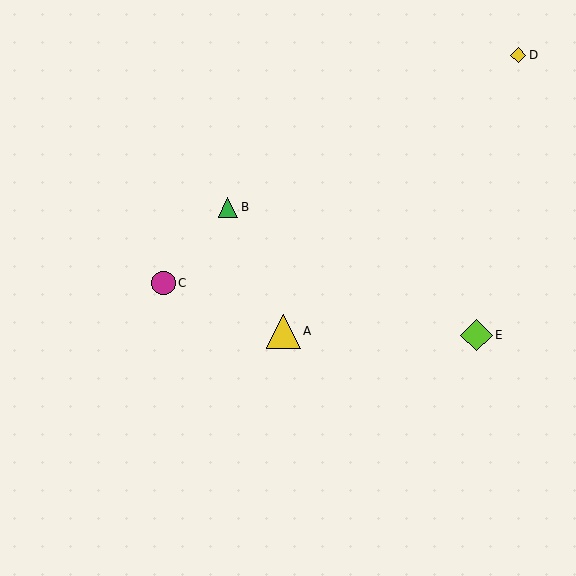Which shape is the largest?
The yellow triangle (labeled A) is the largest.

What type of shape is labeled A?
Shape A is a yellow triangle.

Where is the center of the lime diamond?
The center of the lime diamond is at (477, 335).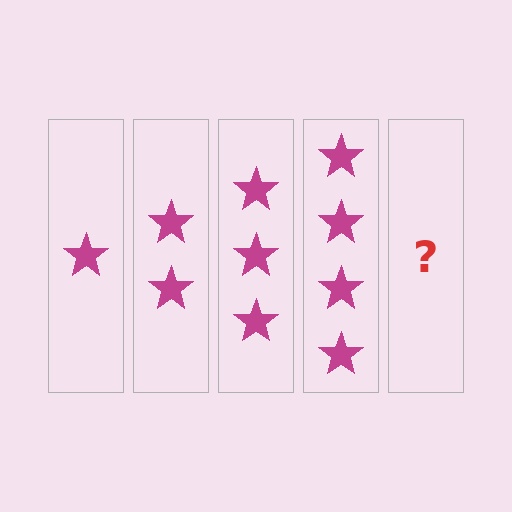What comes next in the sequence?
The next element should be 5 stars.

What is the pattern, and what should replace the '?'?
The pattern is that each step adds one more star. The '?' should be 5 stars.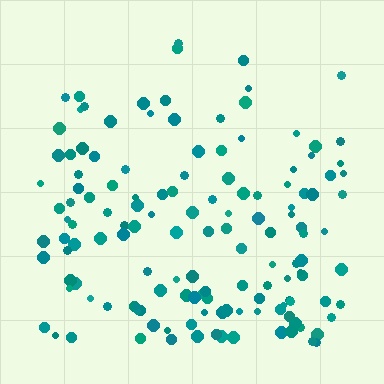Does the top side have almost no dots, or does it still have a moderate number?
Still a moderate number, just noticeably fewer than the bottom.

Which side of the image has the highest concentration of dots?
The bottom.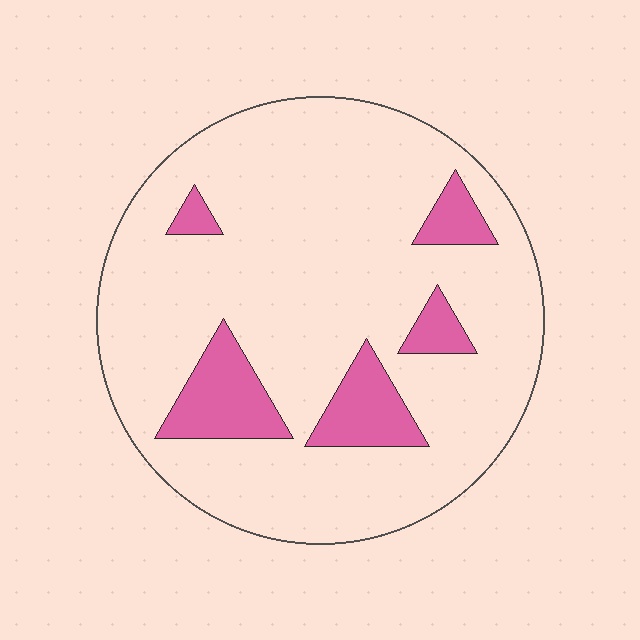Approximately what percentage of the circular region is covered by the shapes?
Approximately 15%.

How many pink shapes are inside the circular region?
5.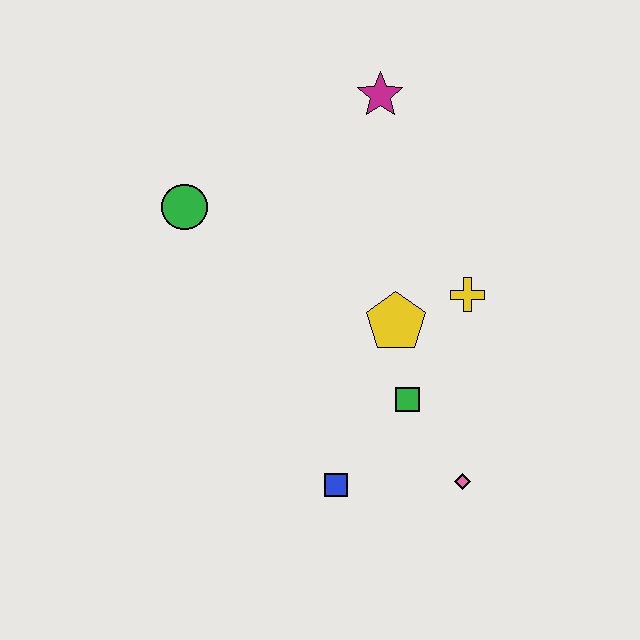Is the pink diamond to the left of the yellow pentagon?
No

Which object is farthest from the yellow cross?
The green circle is farthest from the yellow cross.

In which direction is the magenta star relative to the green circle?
The magenta star is to the right of the green circle.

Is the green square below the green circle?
Yes